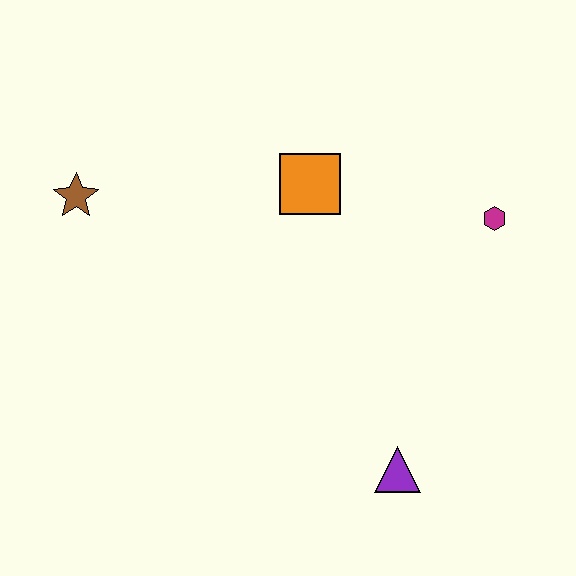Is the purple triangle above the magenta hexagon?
No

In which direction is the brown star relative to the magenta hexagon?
The brown star is to the left of the magenta hexagon.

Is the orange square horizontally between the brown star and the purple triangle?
Yes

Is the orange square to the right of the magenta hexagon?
No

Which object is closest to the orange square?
The magenta hexagon is closest to the orange square.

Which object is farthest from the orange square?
The purple triangle is farthest from the orange square.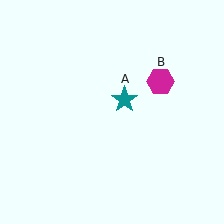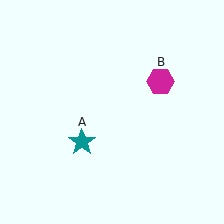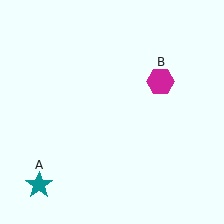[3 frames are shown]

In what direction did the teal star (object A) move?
The teal star (object A) moved down and to the left.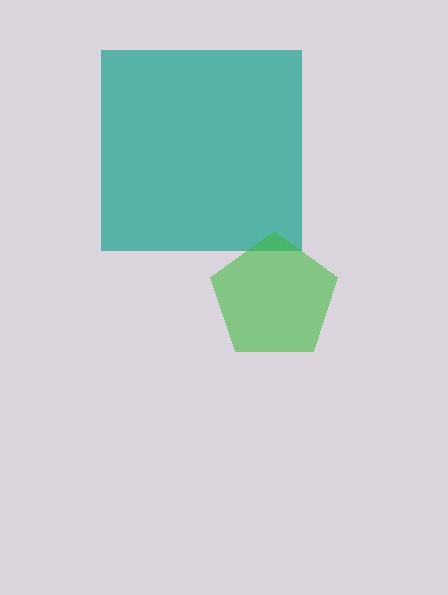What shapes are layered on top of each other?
The layered shapes are: a teal square, a green pentagon.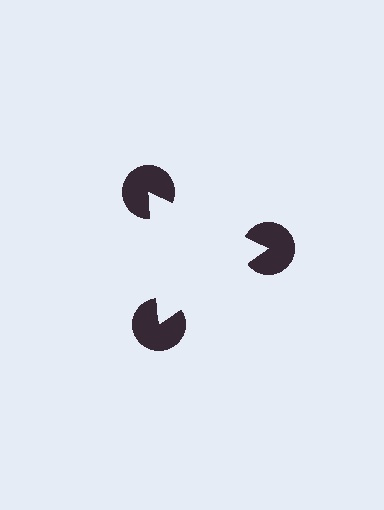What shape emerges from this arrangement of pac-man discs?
An illusory triangle — its edges are inferred from the aligned wedge cuts in the pac-man discs, not physically drawn.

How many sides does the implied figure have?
3 sides.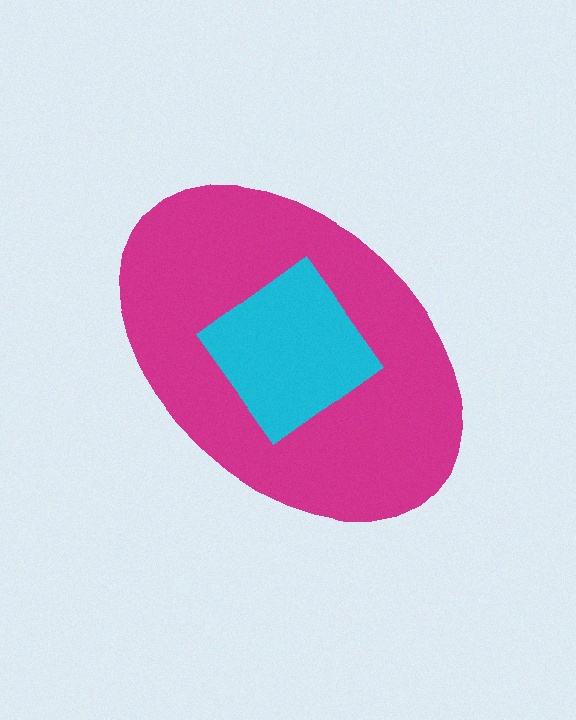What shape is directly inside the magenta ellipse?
The cyan diamond.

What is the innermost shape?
The cyan diamond.